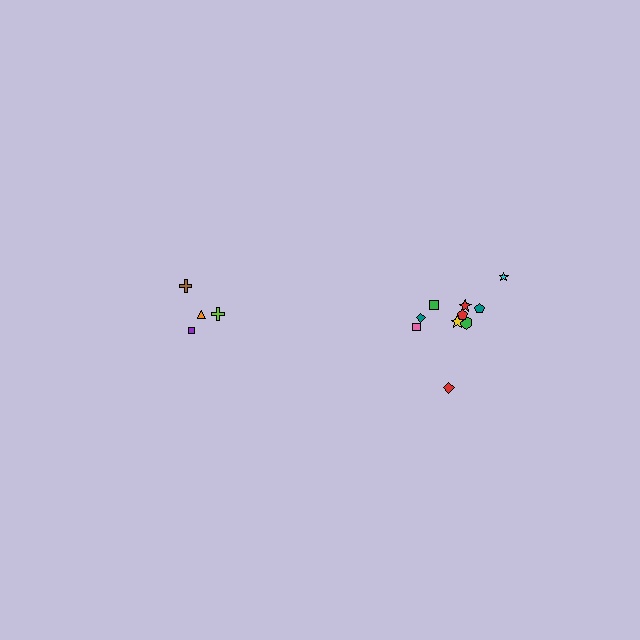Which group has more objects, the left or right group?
The right group.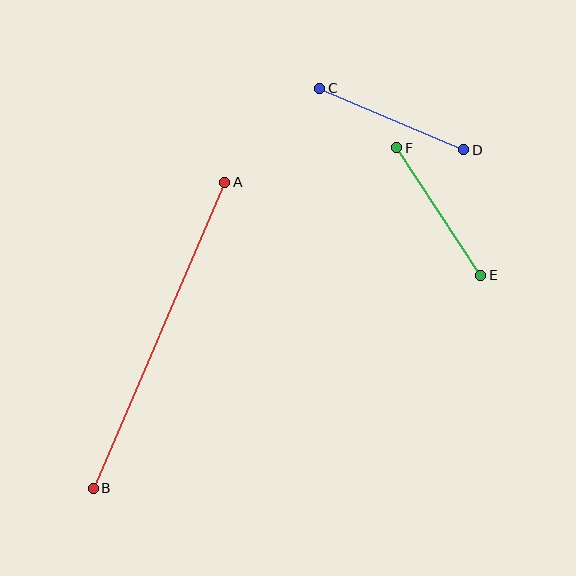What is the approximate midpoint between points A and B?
The midpoint is at approximately (159, 335) pixels.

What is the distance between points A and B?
The distance is approximately 333 pixels.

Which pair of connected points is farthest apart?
Points A and B are farthest apart.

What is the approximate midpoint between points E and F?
The midpoint is at approximately (439, 212) pixels.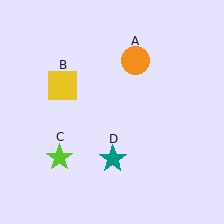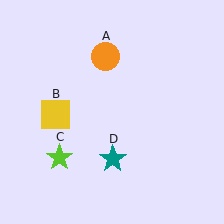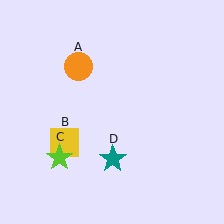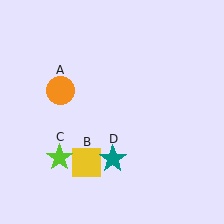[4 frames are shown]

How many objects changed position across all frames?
2 objects changed position: orange circle (object A), yellow square (object B).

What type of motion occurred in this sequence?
The orange circle (object A), yellow square (object B) rotated counterclockwise around the center of the scene.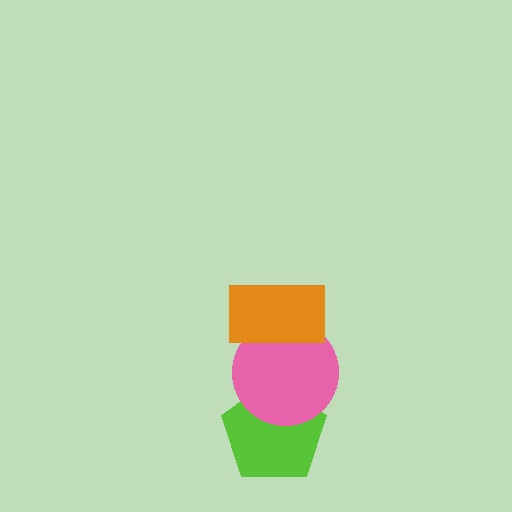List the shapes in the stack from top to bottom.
From top to bottom: the orange rectangle, the pink circle, the lime pentagon.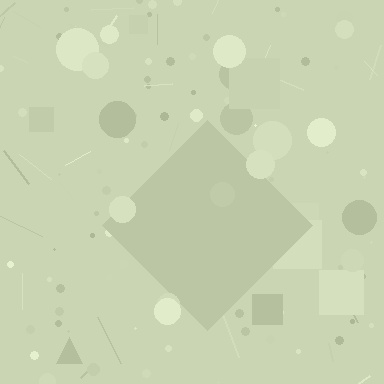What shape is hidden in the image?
A diamond is hidden in the image.